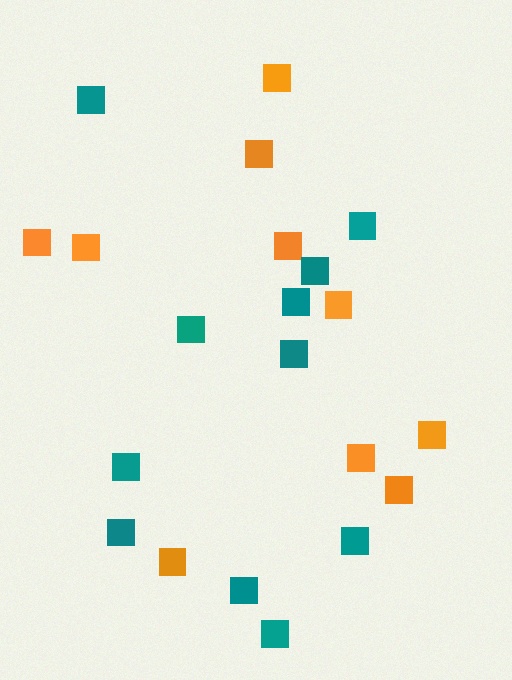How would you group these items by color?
There are 2 groups: one group of orange squares (10) and one group of teal squares (11).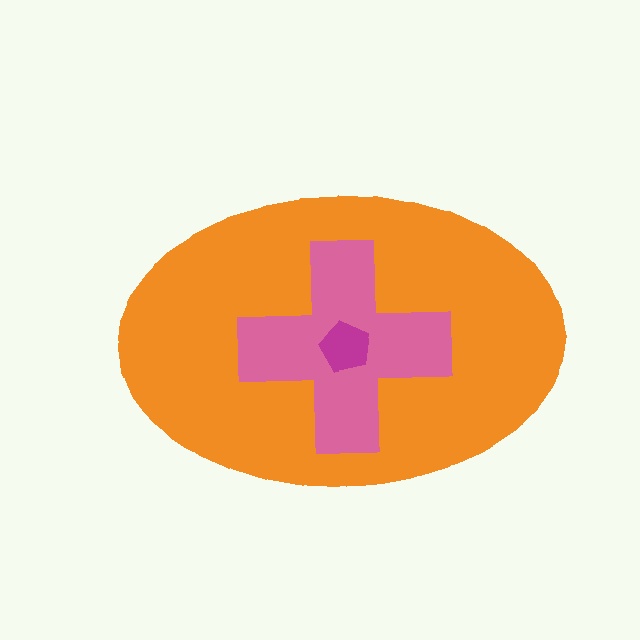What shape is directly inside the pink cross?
The magenta pentagon.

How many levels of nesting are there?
3.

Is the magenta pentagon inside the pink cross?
Yes.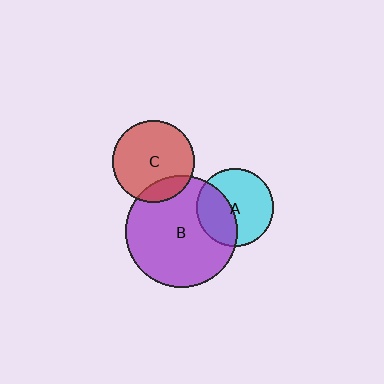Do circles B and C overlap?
Yes.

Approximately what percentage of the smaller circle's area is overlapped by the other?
Approximately 15%.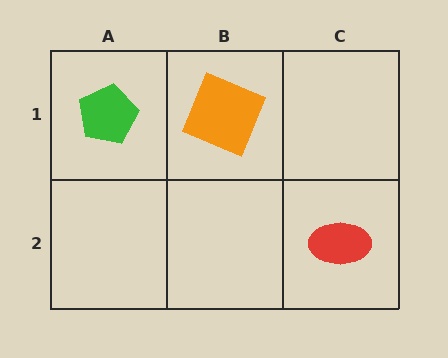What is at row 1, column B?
An orange square.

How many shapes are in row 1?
2 shapes.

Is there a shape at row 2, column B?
No, that cell is empty.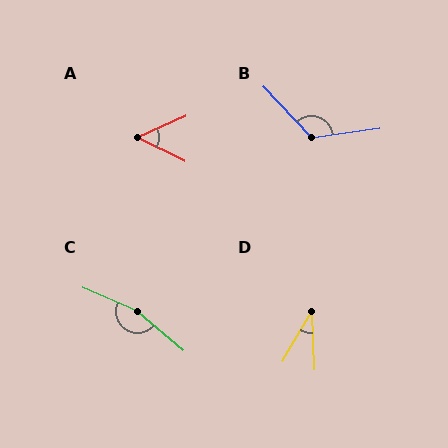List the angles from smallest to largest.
D (33°), A (50°), B (125°), C (163°).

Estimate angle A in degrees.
Approximately 50 degrees.